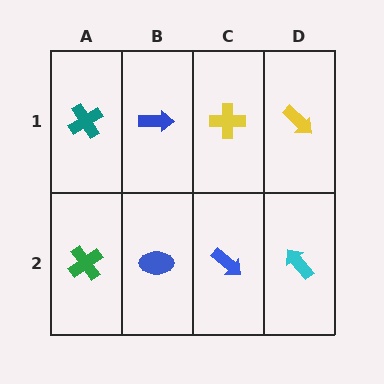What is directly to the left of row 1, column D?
A yellow cross.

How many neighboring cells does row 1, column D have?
2.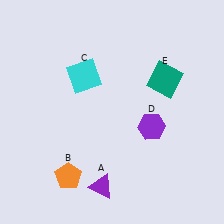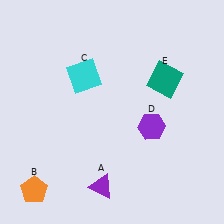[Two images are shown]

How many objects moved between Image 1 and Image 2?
1 object moved between the two images.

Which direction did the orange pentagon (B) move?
The orange pentagon (B) moved left.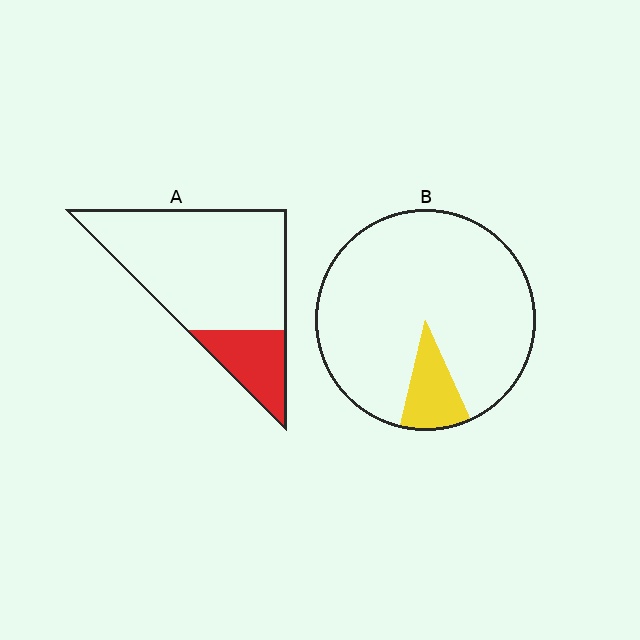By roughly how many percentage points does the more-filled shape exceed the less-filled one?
By roughly 10 percentage points (A over B).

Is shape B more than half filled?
No.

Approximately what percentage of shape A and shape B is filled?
A is approximately 20% and B is approximately 10%.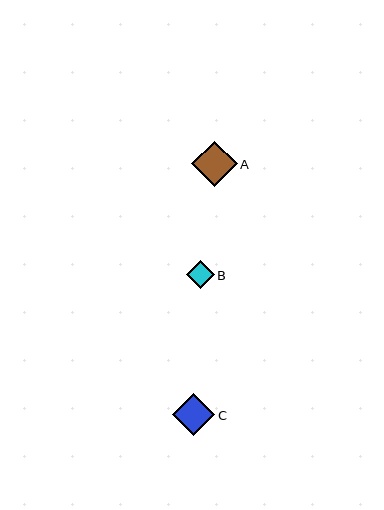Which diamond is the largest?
Diamond A is the largest with a size of approximately 46 pixels.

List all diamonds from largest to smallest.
From largest to smallest: A, C, B.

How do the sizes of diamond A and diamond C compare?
Diamond A and diamond C are approximately the same size.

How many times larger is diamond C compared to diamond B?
Diamond C is approximately 1.5 times the size of diamond B.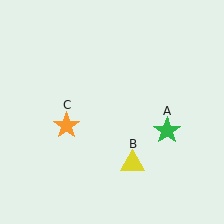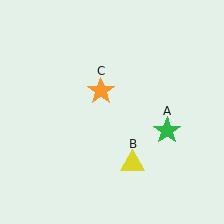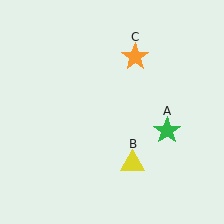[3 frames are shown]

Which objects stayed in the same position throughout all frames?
Green star (object A) and yellow triangle (object B) remained stationary.